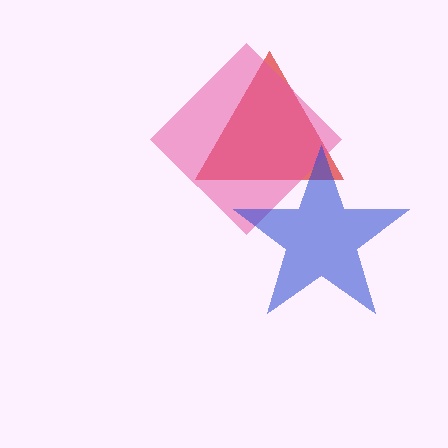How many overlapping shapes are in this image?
There are 3 overlapping shapes in the image.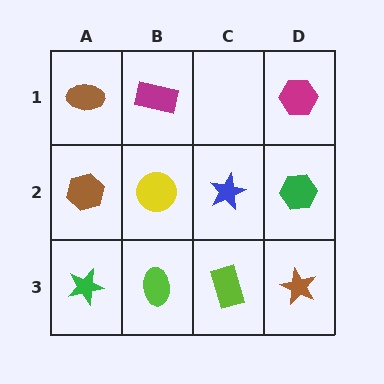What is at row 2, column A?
A brown hexagon.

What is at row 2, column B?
A yellow circle.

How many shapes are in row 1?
3 shapes.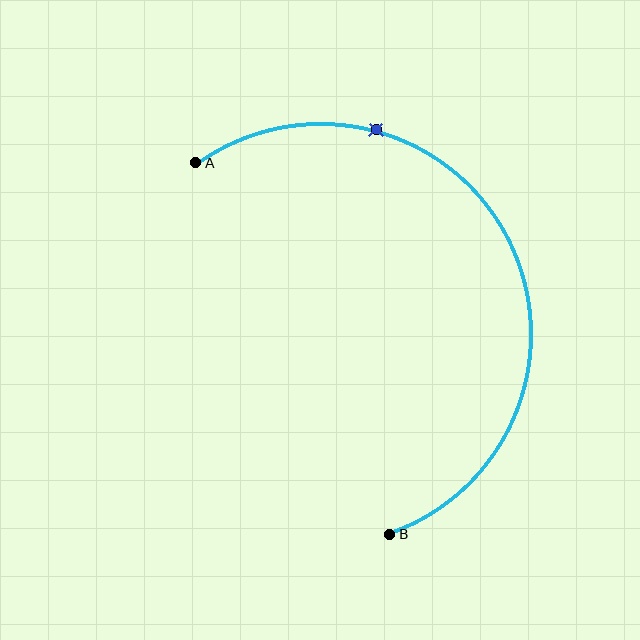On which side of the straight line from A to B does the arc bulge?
The arc bulges to the right of the straight line connecting A and B.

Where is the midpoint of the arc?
The arc midpoint is the point on the curve farthest from the straight line joining A and B. It sits to the right of that line.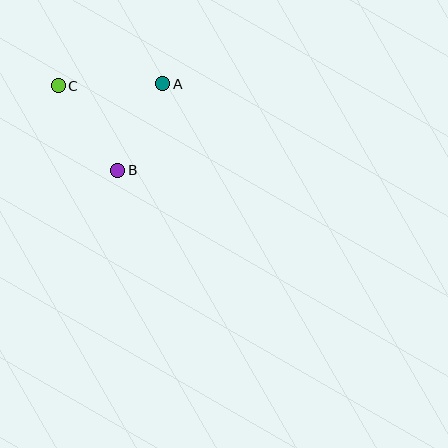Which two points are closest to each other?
Points A and B are closest to each other.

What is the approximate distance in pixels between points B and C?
The distance between B and C is approximately 104 pixels.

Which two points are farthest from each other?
Points A and C are farthest from each other.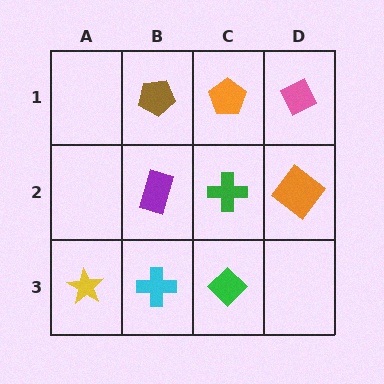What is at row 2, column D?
An orange diamond.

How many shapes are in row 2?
3 shapes.